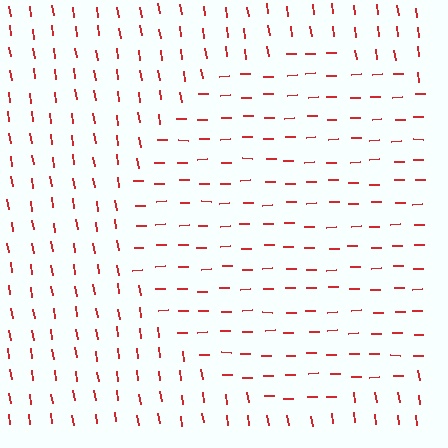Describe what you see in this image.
The image is filled with small red line segments. A circle region in the image has lines oriented differently from the surrounding lines, creating a visible texture boundary.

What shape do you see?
I see a circle.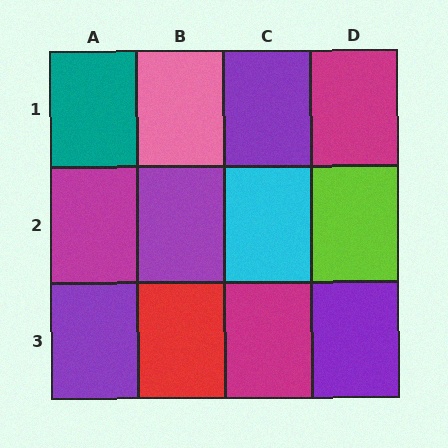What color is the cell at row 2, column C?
Cyan.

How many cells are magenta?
3 cells are magenta.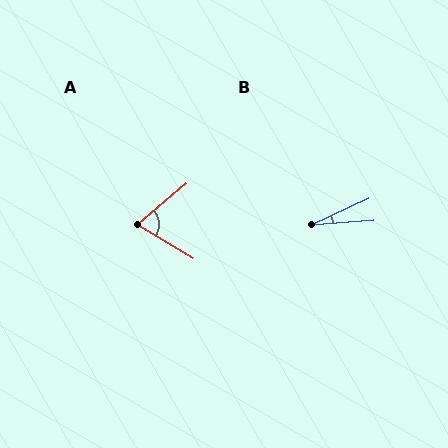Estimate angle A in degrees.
Approximately 71 degrees.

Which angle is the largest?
A, at approximately 71 degrees.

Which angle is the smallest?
B, at approximately 21 degrees.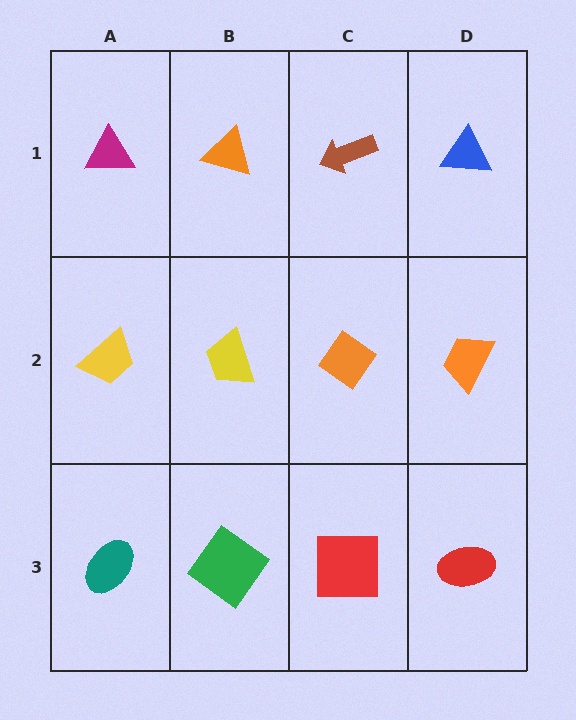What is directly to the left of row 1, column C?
An orange triangle.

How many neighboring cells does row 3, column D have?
2.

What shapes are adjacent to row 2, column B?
An orange triangle (row 1, column B), a green diamond (row 3, column B), a yellow trapezoid (row 2, column A), an orange diamond (row 2, column C).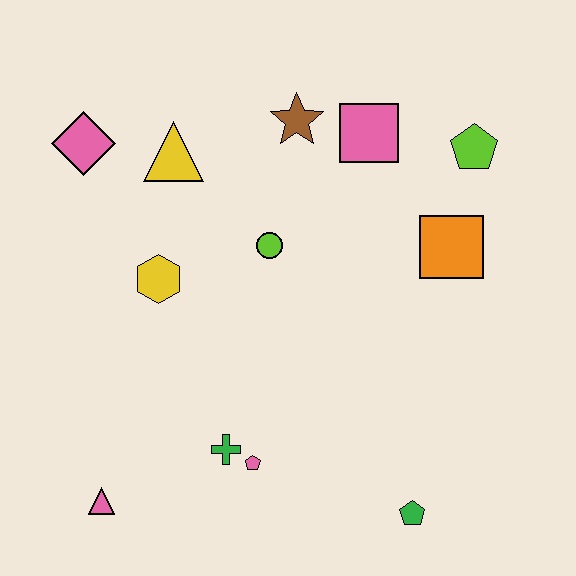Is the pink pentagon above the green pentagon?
Yes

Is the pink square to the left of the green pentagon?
Yes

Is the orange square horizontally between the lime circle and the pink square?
No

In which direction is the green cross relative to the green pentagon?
The green cross is to the left of the green pentagon.